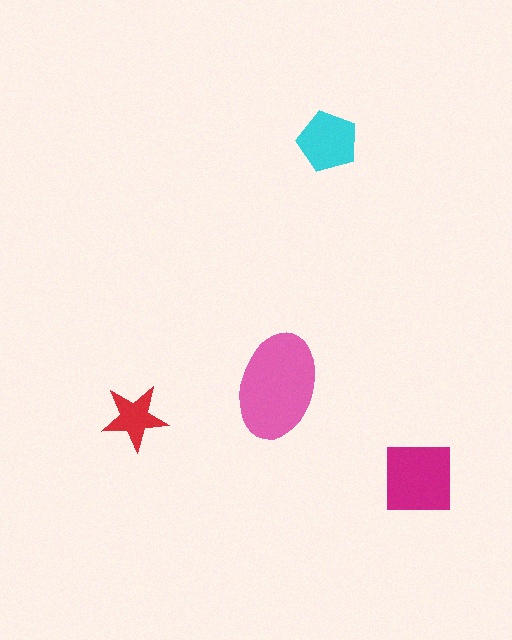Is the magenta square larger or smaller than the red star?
Larger.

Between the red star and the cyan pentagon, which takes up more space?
The cyan pentagon.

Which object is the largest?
The pink ellipse.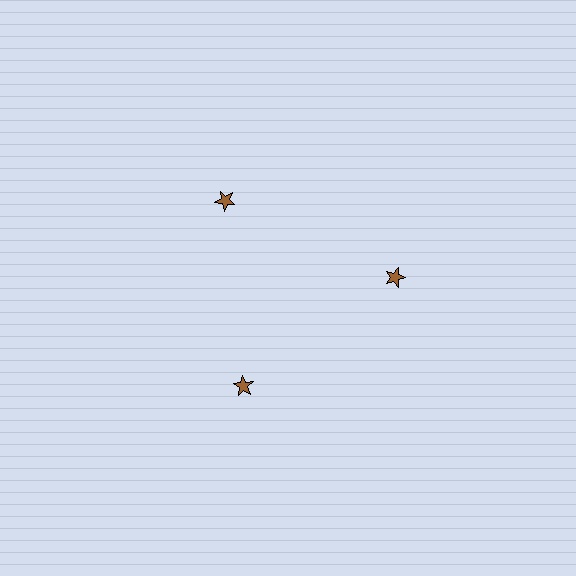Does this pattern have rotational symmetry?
Yes, this pattern has 3-fold rotational symmetry. It looks the same after rotating 120 degrees around the center.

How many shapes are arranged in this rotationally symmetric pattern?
There are 3 shapes, arranged in 3 groups of 1.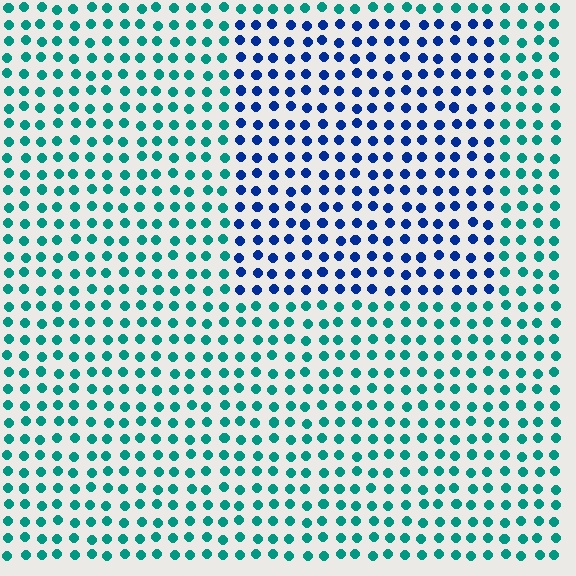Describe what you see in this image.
The image is filled with small teal elements in a uniform arrangement. A rectangle-shaped region is visible where the elements are tinted to a slightly different hue, forming a subtle color boundary.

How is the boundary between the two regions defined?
The boundary is defined purely by a slight shift in hue (about 52 degrees). Spacing, size, and orientation are identical on both sides.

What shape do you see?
I see a rectangle.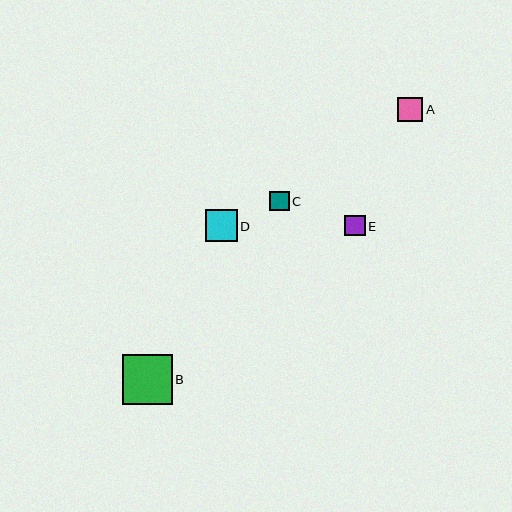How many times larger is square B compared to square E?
Square B is approximately 2.4 times the size of square E.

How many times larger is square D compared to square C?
Square D is approximately 1.6 times the size of square C.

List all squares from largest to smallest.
From largest to smallest: B, D, A, E, C.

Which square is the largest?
Square B is the largest with a size of approximately 50 pixels.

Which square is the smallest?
Square C is the smallest with a size of approximately 19 pixels.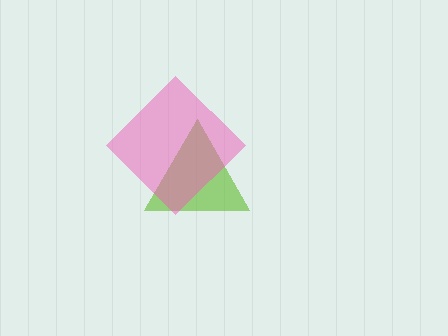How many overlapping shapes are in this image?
There are 2 overlapping shapes in the image.